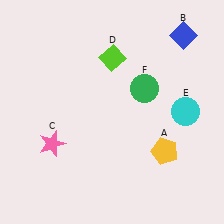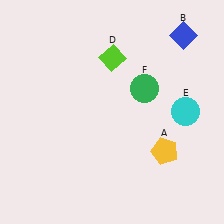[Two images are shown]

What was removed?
The pink star (C) was removed in Image 2.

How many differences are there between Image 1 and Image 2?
There is 1 difference between the two images.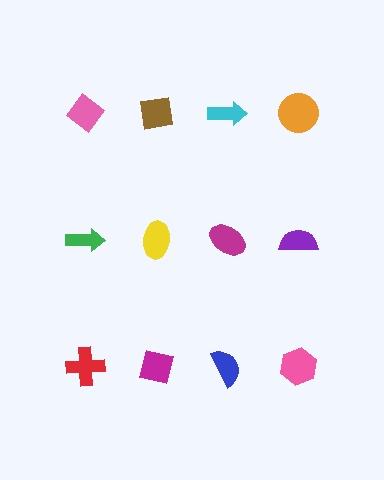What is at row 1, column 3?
A cyan arrow.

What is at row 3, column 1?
A red cross.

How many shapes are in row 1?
4 shapes.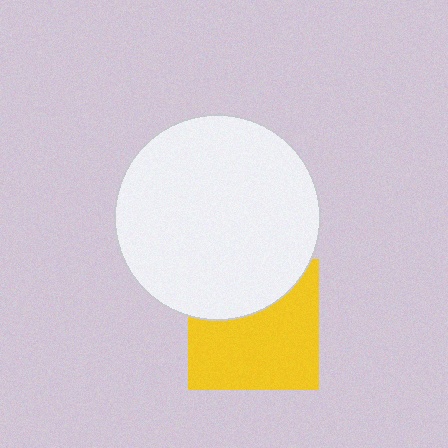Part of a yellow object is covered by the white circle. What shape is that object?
It is a square.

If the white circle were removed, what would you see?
You would see the complete yellow square.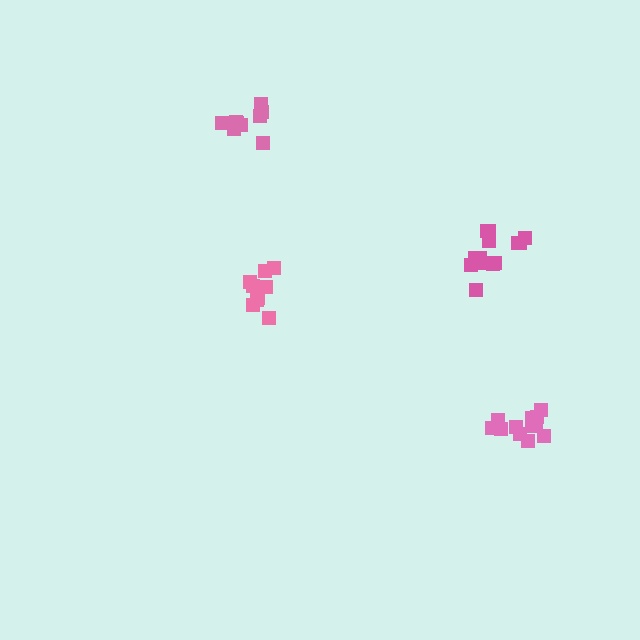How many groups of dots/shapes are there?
There are 4 groups.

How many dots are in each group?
Group 1: 10 dots, Group 2: 12 dots, Group 3: 9 dots, Group 4: 14 dots (45 total).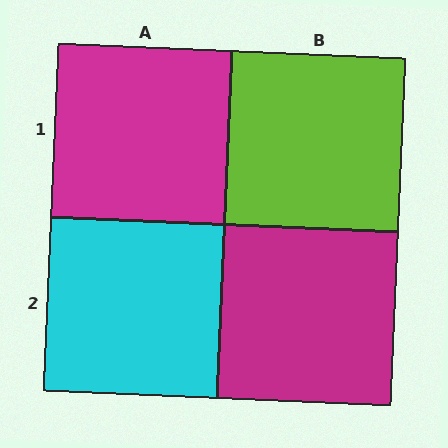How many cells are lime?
1 cell is lime.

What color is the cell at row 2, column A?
Cyan.